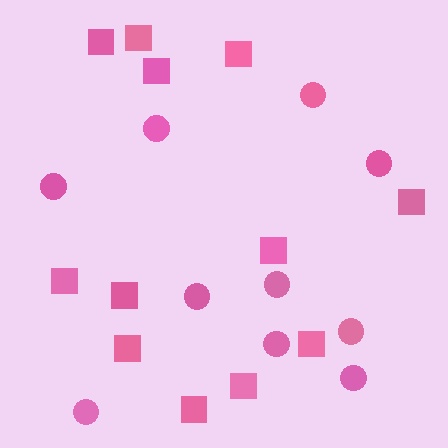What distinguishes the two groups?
There are 2 groups: one group of squares (12) and one group of circles (10).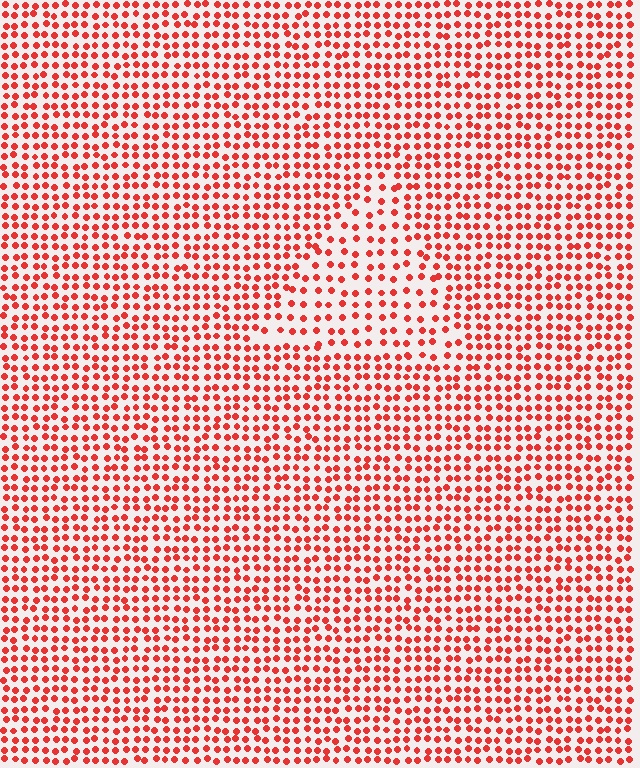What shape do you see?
I see a triangle.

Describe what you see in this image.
The image contains small red elements arranged at two different densities. A triangle-shaped region is visible where the elements are less densely packed than the surrounding area.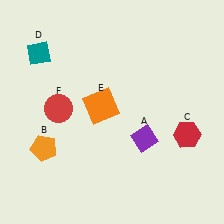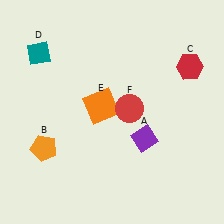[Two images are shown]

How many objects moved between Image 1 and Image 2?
2 objects moved between the two images.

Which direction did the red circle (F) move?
The red circle (F) moved right.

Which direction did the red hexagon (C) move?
The red hexagon (C) moved up.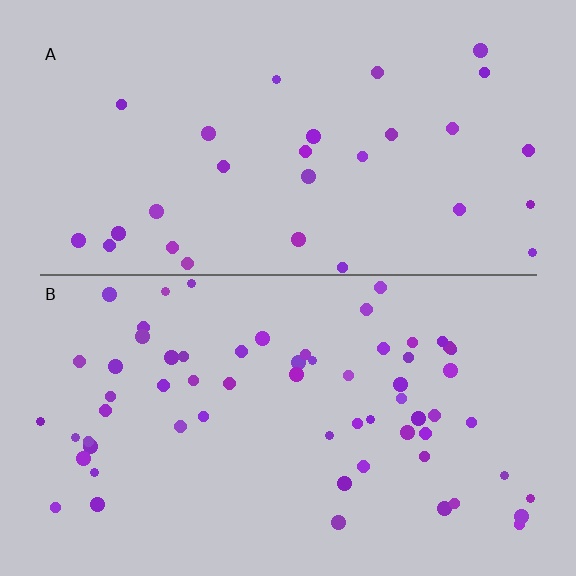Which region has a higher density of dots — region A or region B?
B (the bottom).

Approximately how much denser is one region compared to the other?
Approximately 2.2× — region B over region A.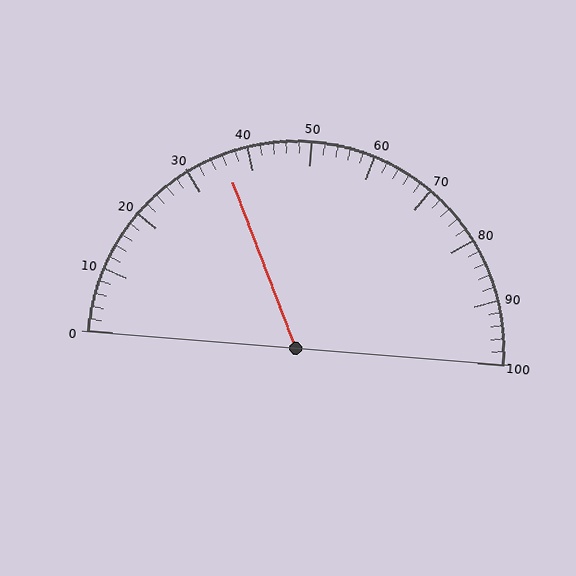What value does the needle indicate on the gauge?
The needle indicates approximately 36.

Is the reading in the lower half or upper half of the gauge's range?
The reading is in the lower half of the range (0 to 100).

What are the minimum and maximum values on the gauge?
The gauge ranges from 0 to 100.